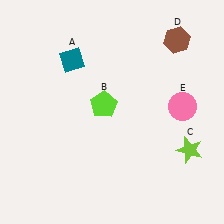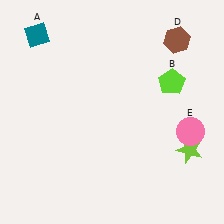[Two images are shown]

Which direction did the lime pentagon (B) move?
The lime pentagon (B) moved right.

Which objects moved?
The objects that moved are: the teal diamond (A), the lime pentagon (B), the pink circle (E).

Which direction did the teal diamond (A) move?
The teal diamond (A) moved left.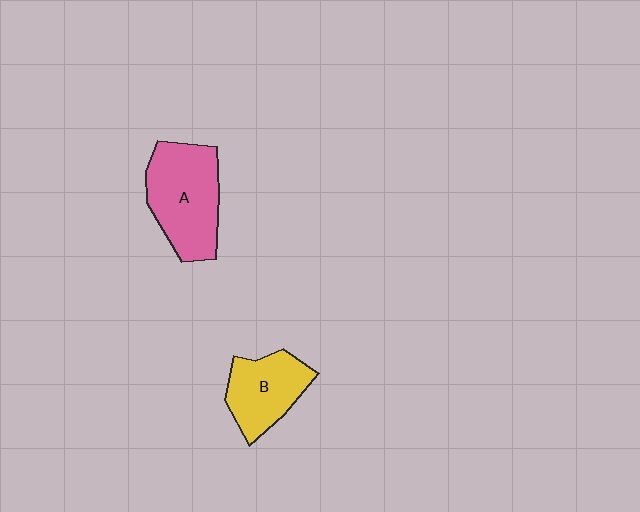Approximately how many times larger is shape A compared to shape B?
Approximately 1.4 times.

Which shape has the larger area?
Shape A (pink).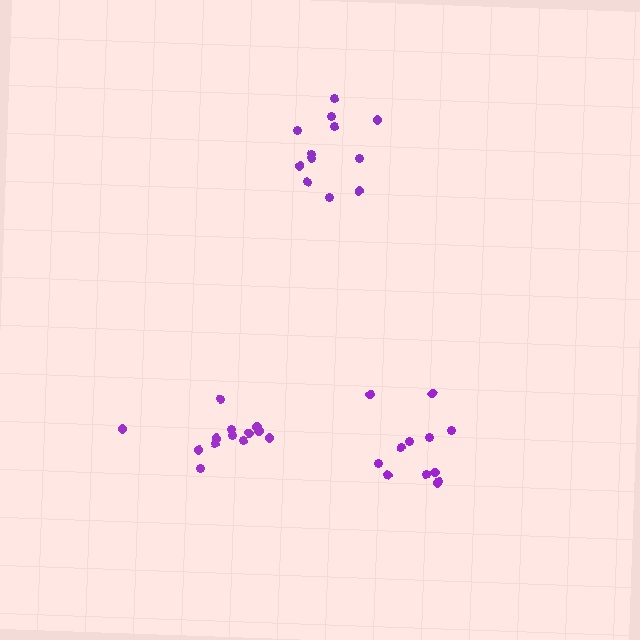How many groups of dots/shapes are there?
There are 3 groups.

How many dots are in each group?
Group 1: 12 dots, Group 2: 13 dots, Group 3: 12 dots (37 total).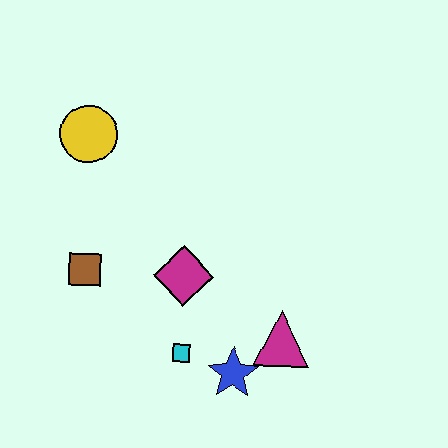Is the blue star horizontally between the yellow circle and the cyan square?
No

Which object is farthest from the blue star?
The yellow circle is farthest from the blue star.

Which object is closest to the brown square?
The magenta diamond is closest to the brown square.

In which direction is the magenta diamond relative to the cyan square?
The magenta diamond is above the cyan square.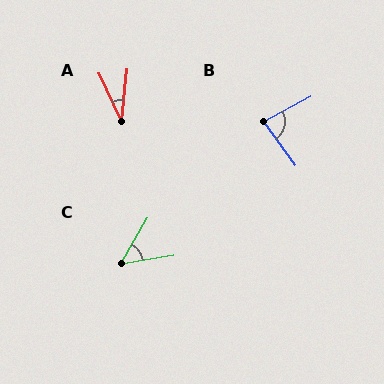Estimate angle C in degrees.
Approximately 51 degrees.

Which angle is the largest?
B, at approximately 82 degrees.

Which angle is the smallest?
A, at approximately 31 degrees.